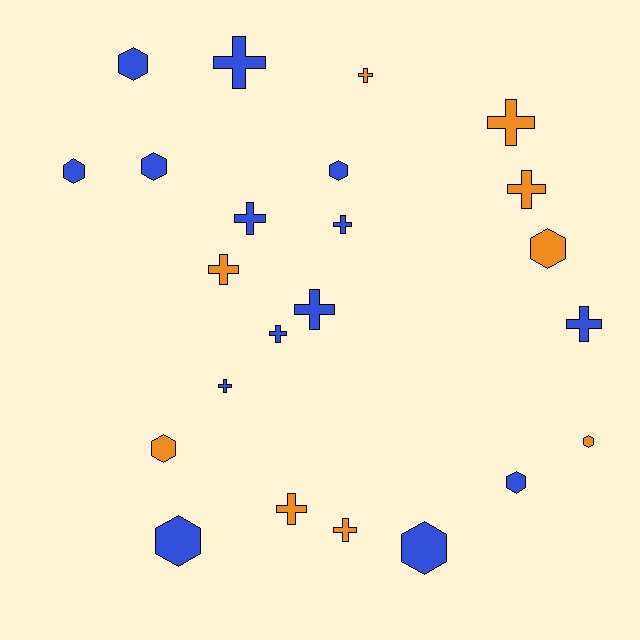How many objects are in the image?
There are 23 objects.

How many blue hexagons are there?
There are 7 blue hexagons.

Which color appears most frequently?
Blue, with 14 objects.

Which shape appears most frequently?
Cross, with 13 objects.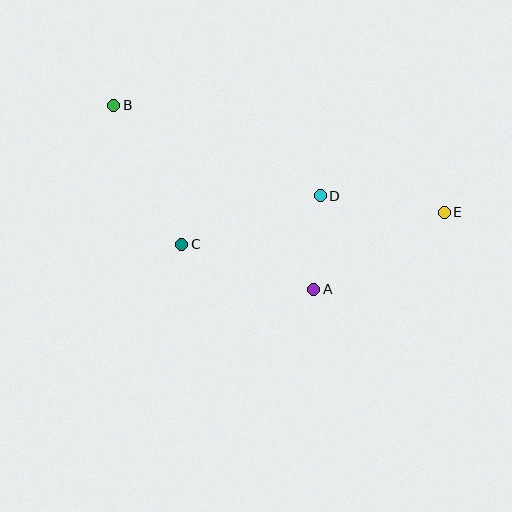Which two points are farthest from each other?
Points B and E are farthest from each other.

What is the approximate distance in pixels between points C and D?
The distance between C and D is approximately 147 pixels.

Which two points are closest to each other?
Points A and D are closest to each other.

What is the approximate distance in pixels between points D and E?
The distance between D and E is approximately 125 pixels.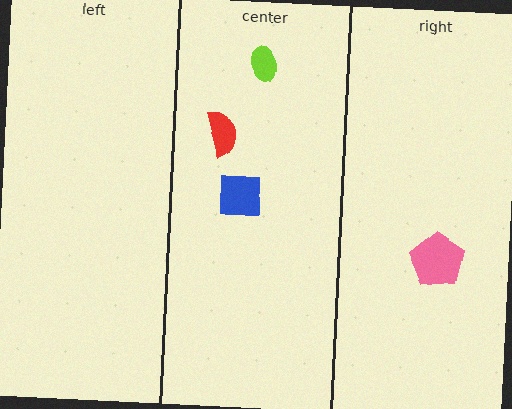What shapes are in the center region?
The blue square, the lime ellipse, the red semicircle.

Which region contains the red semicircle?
The center region.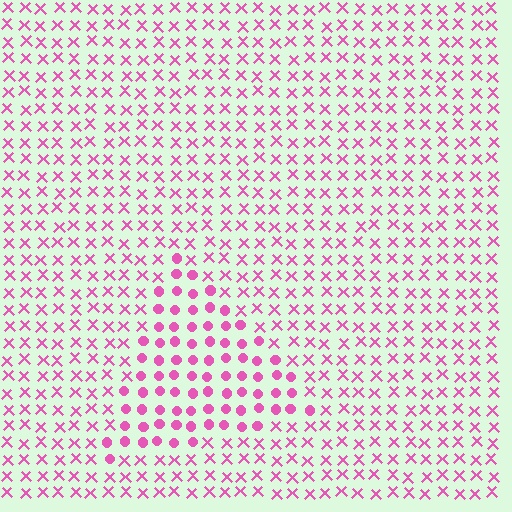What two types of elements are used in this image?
The image uses circles inside the triangle region and X marks outside it.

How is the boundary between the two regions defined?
The boundary is defined by a change in element shape: circles inside vs. X marks outside. All elements share the same color and spacing.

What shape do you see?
I see a triangle.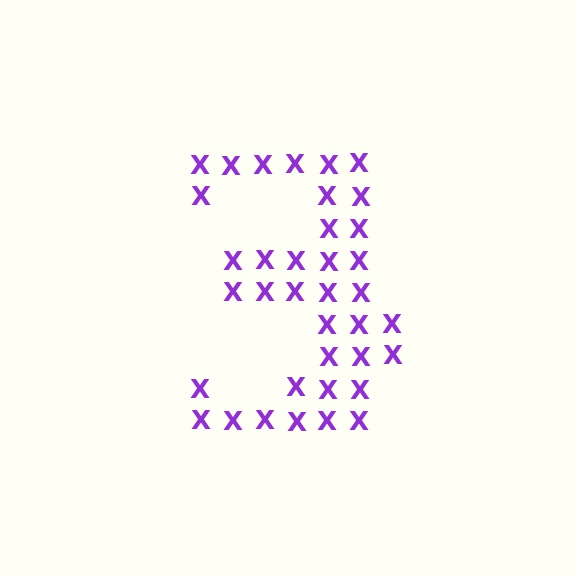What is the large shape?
The large shape is the digit 3.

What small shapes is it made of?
It is made of small letter X's.